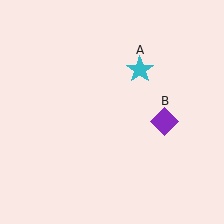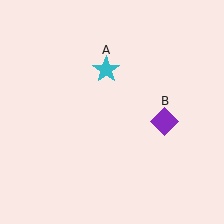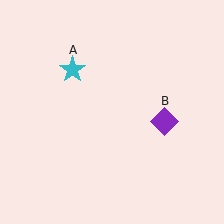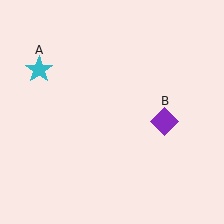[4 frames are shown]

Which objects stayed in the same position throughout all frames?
Purple diamond (object B) remained stationary.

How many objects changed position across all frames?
1 object changed position: cyan star (object A).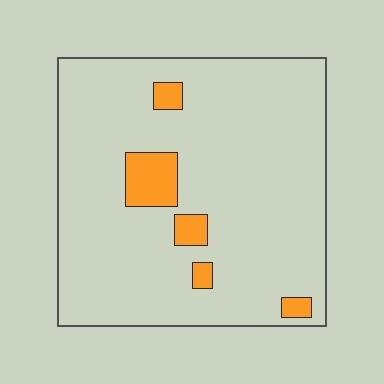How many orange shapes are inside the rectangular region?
5.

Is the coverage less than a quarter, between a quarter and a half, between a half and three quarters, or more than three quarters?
Less than a quarter.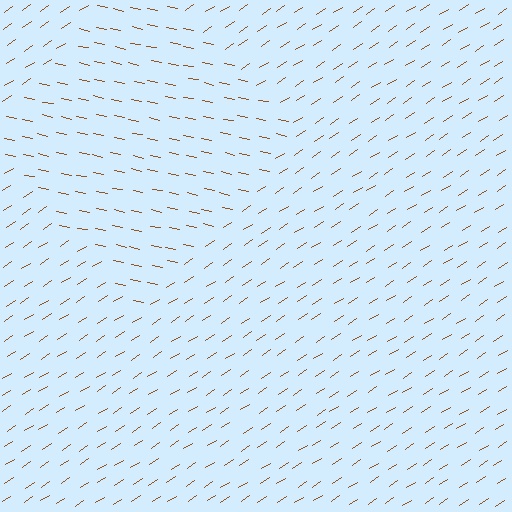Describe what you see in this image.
The image is filled with small brown line segments. A diamond region in the image has lines oriented differently from the surrounding lines, creating a visible texture boundary.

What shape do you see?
I see a diamond.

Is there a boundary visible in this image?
Yes, there is a texture boundary formed by a change in line orientation.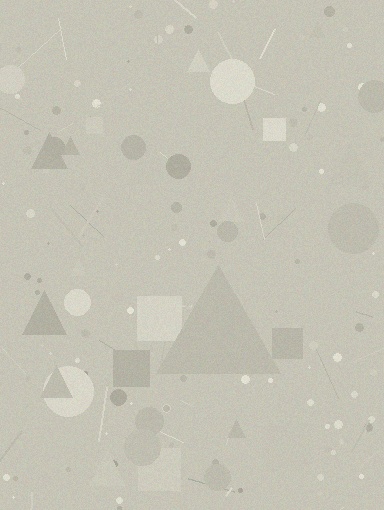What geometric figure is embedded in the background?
A triangle is embedded in the background.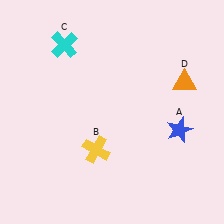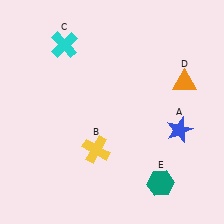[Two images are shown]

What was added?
A teal hexagon (E) was added in Image 2.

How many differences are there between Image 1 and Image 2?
There is 1 difference between the two images.